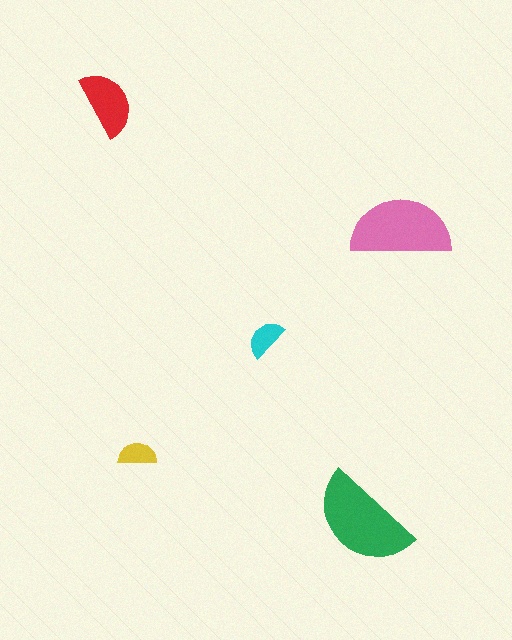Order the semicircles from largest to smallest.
the green one, the pink one, the red one, the cyan one, the yellow one.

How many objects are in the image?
There are 5 objects in the image.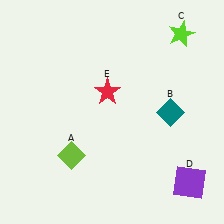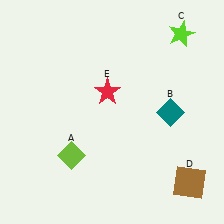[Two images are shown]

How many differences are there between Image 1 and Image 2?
There is 1 difference between the two images.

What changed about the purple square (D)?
In Image 1, D is purple. In Image 2, it changed to brown.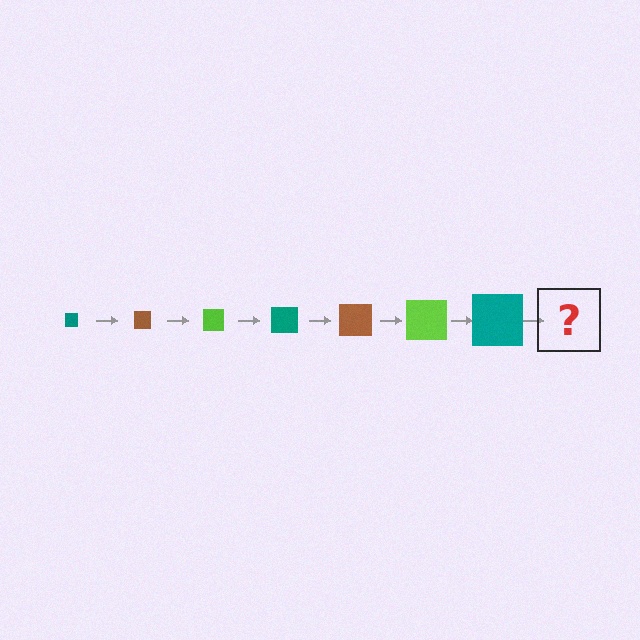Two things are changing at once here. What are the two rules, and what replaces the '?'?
The two rules are that the square grows larger each step and the color cycles through teal, brown, and lime. The '?' should be a brown square, larger than the previous one.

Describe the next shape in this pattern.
It should be a brown square, larger than the previous one.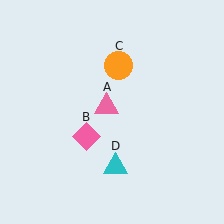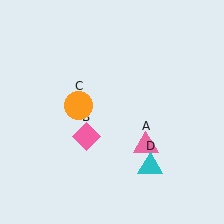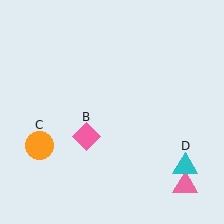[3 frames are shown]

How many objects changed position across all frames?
3 objects changed position: pink triangle (object A), orange circle (object C), cyan triangle (object D).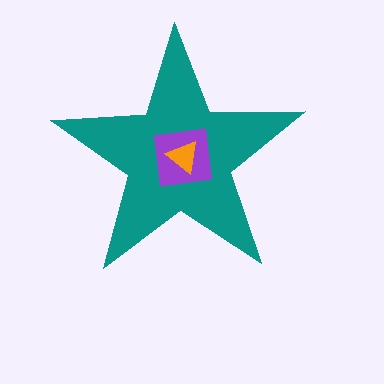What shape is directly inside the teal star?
The purple square.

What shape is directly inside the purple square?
The orange triangle.